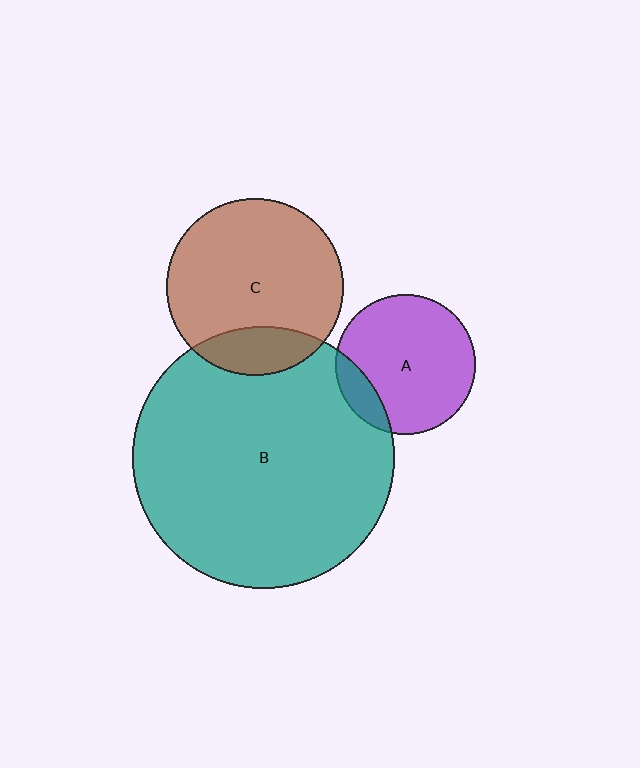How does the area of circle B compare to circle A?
Approximately 3.5 times.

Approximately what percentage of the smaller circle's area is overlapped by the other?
Approximately 15%.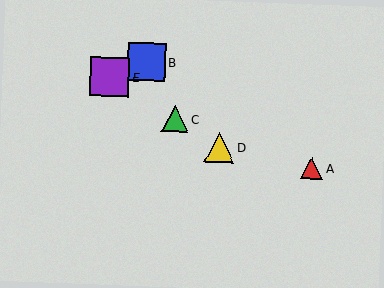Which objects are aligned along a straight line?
Objects C, D, E are aligned along a straight line.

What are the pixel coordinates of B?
Object B is at (147, 62).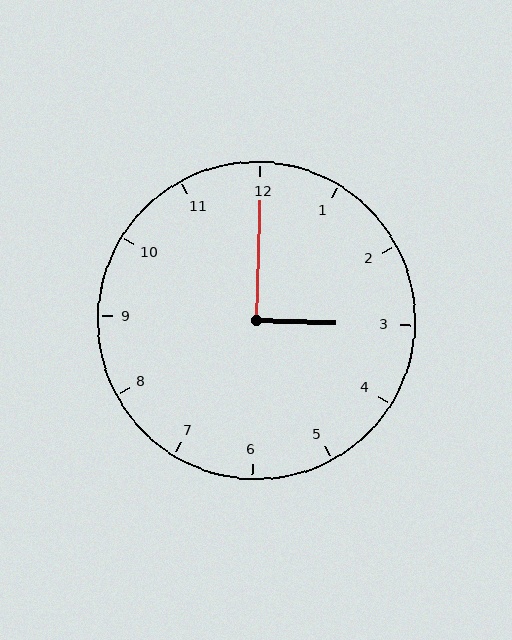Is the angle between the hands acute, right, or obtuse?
It is right.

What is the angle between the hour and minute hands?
Approximately 90 degrees.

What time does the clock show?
3:00.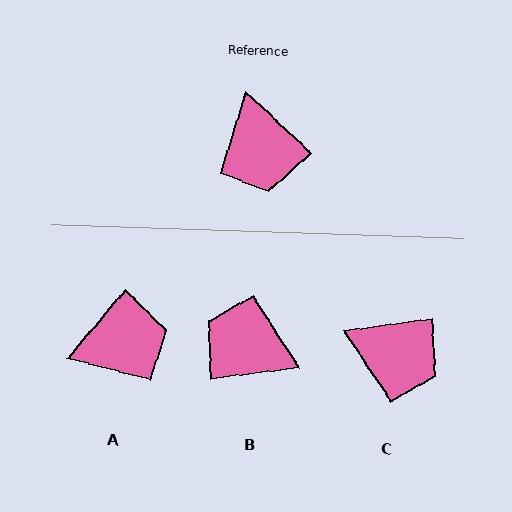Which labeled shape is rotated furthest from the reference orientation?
B, about 130 degrees away.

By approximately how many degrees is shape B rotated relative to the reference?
Approximately 130 degrees clockwise.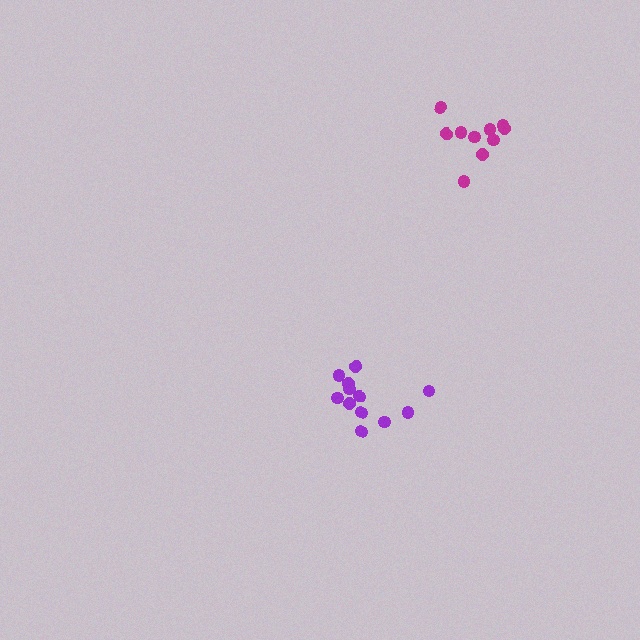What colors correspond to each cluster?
The clusters are colored: purple, magenta.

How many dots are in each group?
Group 1: 12 dots, Group 2: 10 dots (22 total).